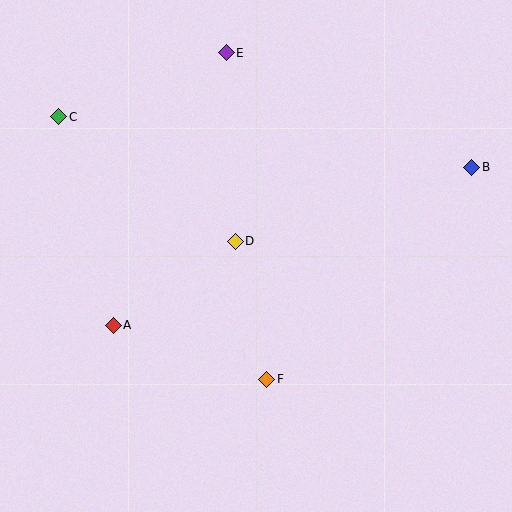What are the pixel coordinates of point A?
Point A is at (113, 325).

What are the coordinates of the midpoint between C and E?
The midpoint between C and E is at (142, 85).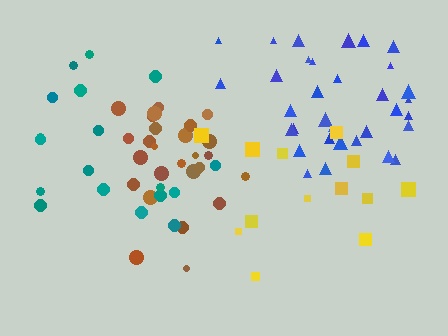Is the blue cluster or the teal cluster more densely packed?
Blue.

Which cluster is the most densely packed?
Brown.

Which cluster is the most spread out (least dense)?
Yellow.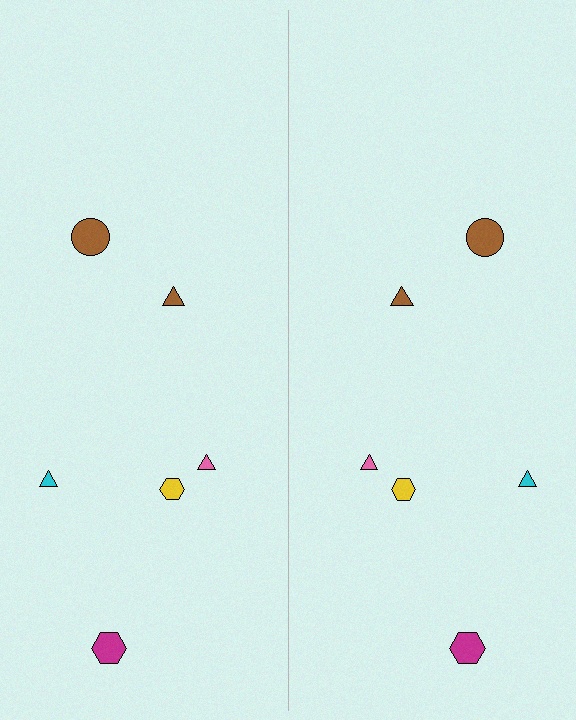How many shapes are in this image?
There are 12 shapes in this image.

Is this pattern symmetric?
Yes, this pattern has bilateral (reflection) symmetry.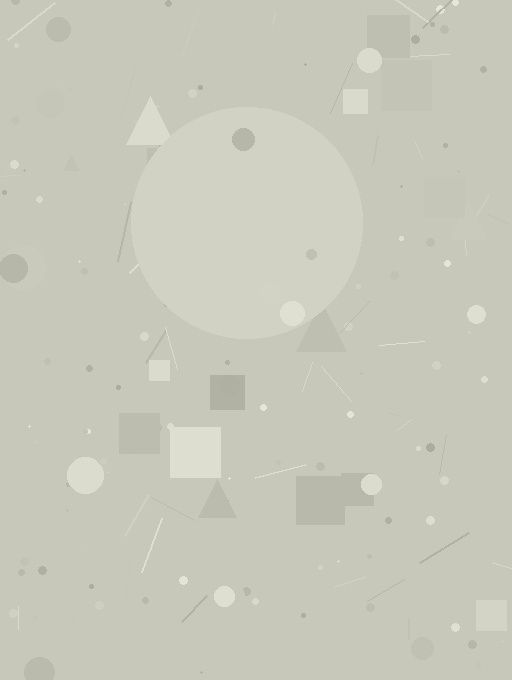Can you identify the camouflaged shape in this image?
The camouflaged shape is a circle.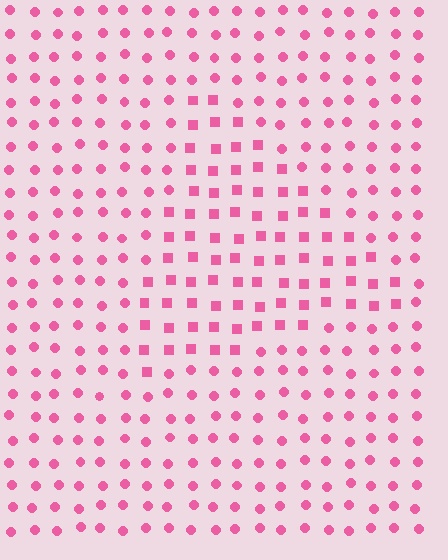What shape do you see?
I see a triangle.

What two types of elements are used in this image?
The image uses squares inside the triangle region and circles outside it.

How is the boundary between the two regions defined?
The boundary is defined by a change in element shape: squares inside vs. circles outside. All elements share the same color and spacing.